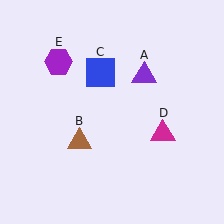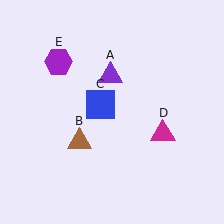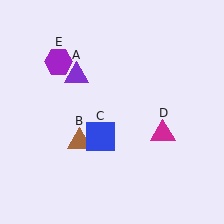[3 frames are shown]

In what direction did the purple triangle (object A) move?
The purple triangle (object A) moved left.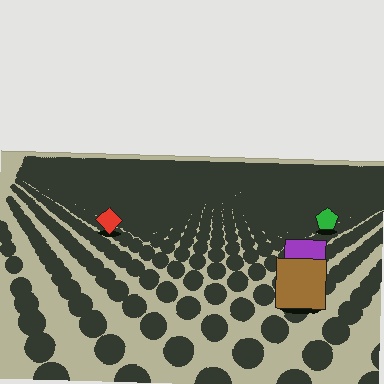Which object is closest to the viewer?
The brown square is closest. The texture marks near it are larger and more spread out.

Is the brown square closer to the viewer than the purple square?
Yes. The brown square is closer — you can tell from the texture gradient: the ground texture is coarser near it.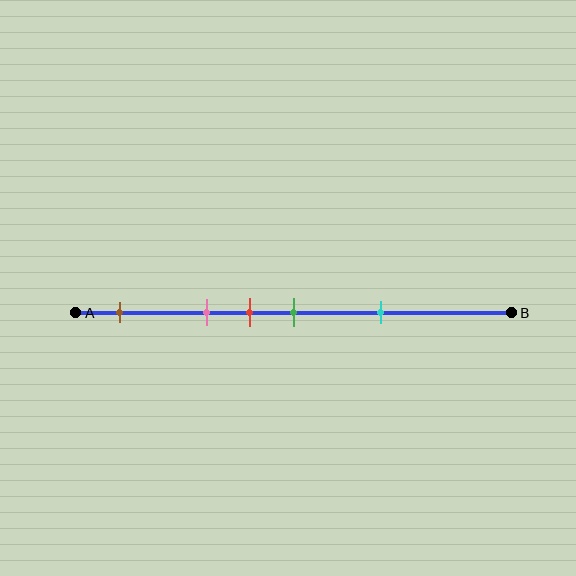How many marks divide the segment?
There are 5 marks dividing the segment.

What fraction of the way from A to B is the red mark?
The red mark is approximately 40% (0.4) of the way from A to B.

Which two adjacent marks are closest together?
The red and green marks are the closest adjacent pair.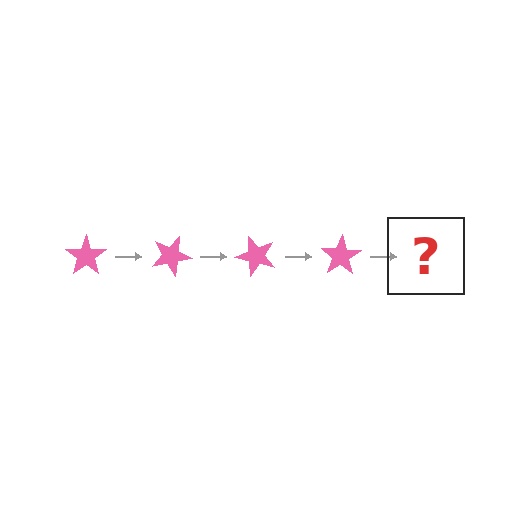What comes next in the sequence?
The next element should be a pink star rotated 100 degrees.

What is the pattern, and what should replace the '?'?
The pattern is that the star rotates 25 degrees each step. The '?' should be a pink star rotated 100 degrees.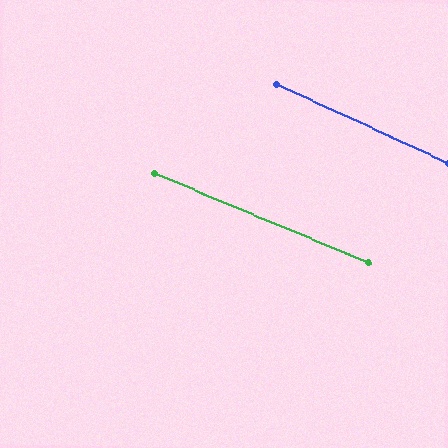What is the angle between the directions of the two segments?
Approximately 2 degrees.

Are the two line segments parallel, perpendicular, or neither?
Parallel — their directions differ by only 1.8°.